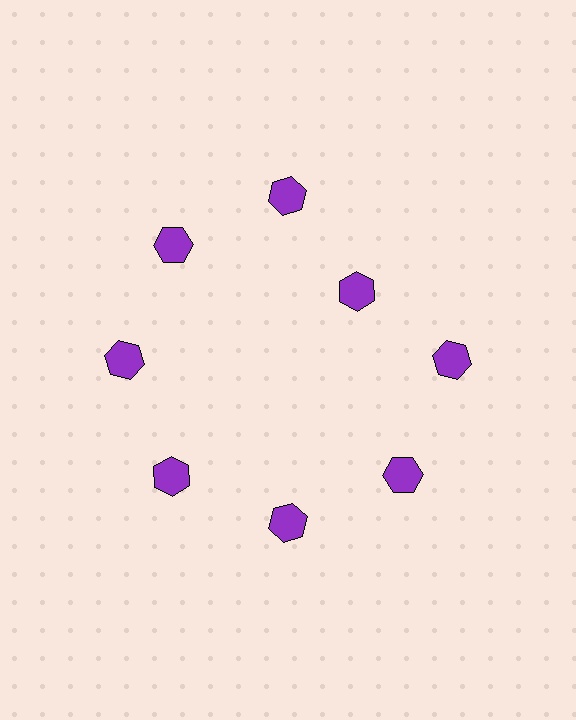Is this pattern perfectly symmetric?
No. The 8 purple hexagons are arranged in a ring, but one element near the 2 o'clock position is pulled inward toward the center, breaking the 8-fold rotational symmetry.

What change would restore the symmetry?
The symmetry would be restored by moving it outward, back onto the ring so that all 8 hexagons sit at equal angles and equal distance from the center.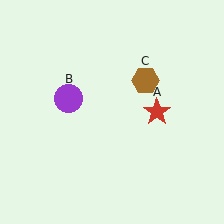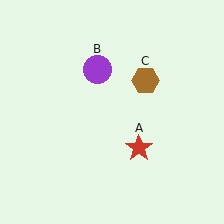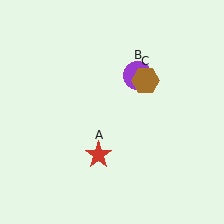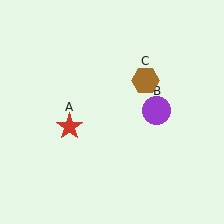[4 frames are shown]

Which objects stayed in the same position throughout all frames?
Brown hexagon (object C) remained stationary.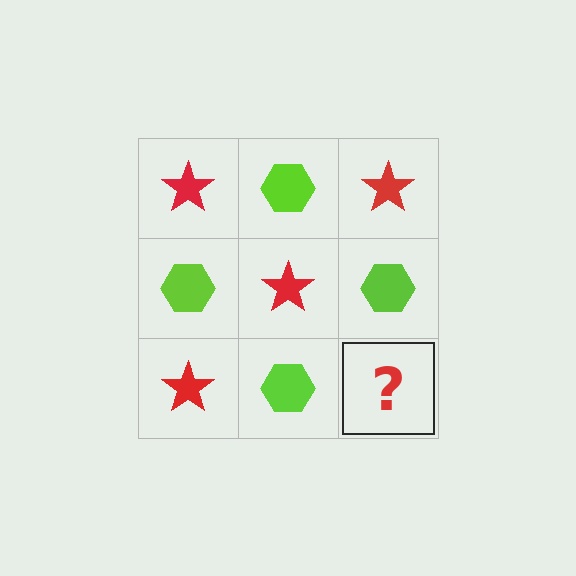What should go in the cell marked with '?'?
The missing cell should contain a red star.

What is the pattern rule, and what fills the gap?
The rule is that it alternates red star and lime hexagon in a checkerboard pattern. The gap should be filled with a red star.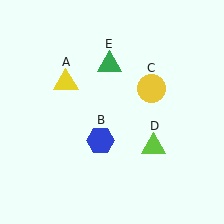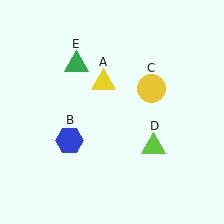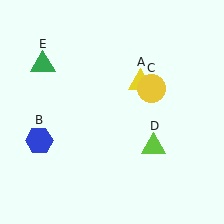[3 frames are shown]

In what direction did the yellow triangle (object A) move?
The yellow triangle (object A) moved right.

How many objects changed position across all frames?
3 objects changed position: yellow triangle (object A), blue hexagon (object B), green triangle (object E).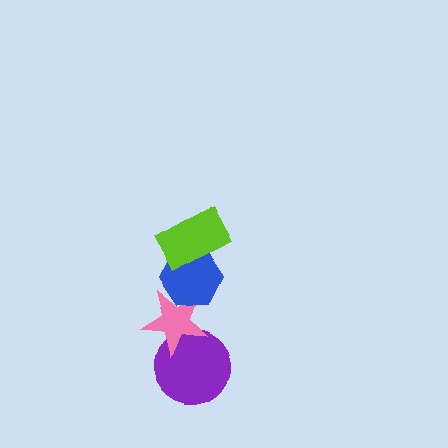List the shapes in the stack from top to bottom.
From top to bottom: the lime rectangle, the blue hexagon, the pink star, the purple circle.